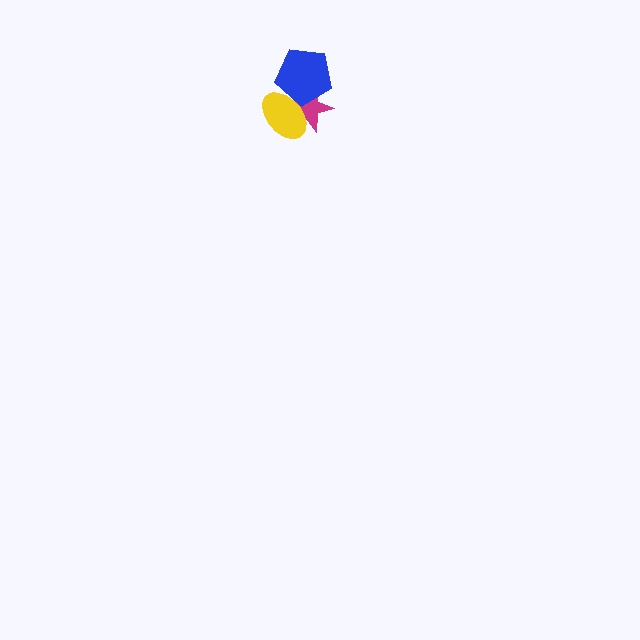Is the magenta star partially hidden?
Yes, it is partially covered by another shape.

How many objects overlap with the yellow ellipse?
2 objects overlap with the yellow ellipse.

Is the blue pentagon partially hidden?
No, no other shape covers it.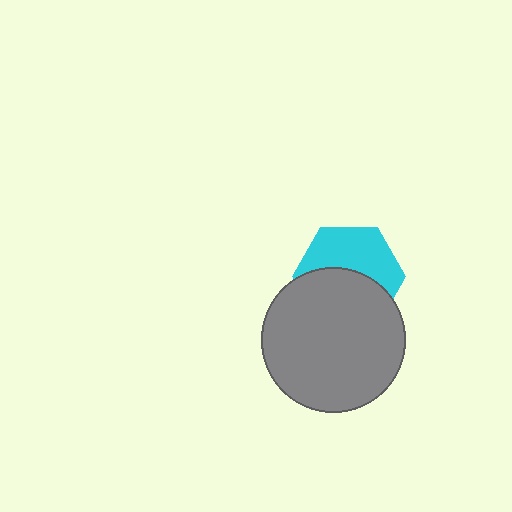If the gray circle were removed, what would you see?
You would see the complete cyan hexagon.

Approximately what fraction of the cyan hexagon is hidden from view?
Roughly 52% of the cyan hexagon is hidden behind the gray circle.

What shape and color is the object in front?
The object in front is a gray circle.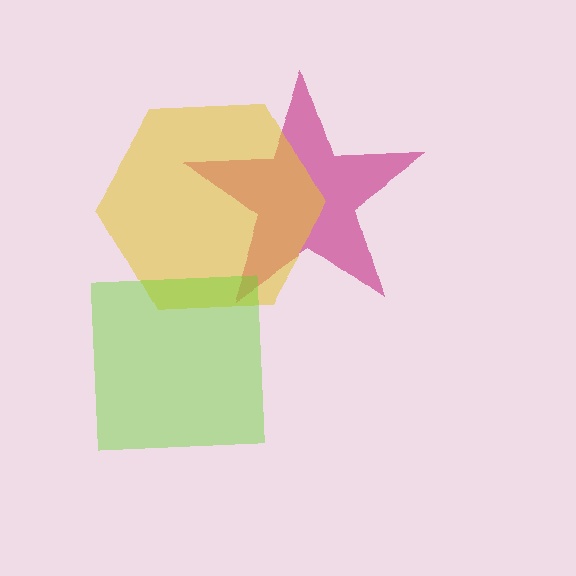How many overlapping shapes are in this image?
There are 3 overlapping shapes in the image.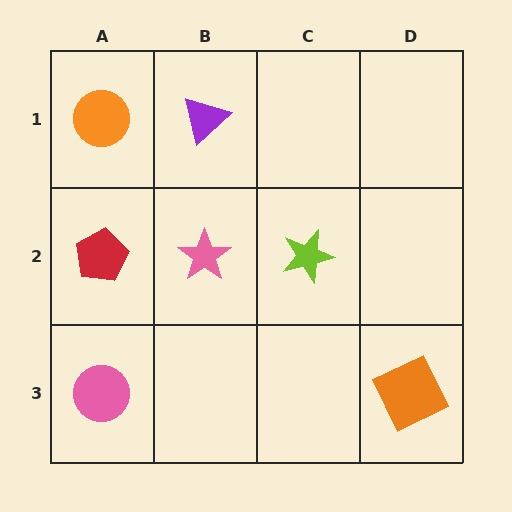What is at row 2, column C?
A lime star.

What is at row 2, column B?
A pink star.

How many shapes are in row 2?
3 shapes.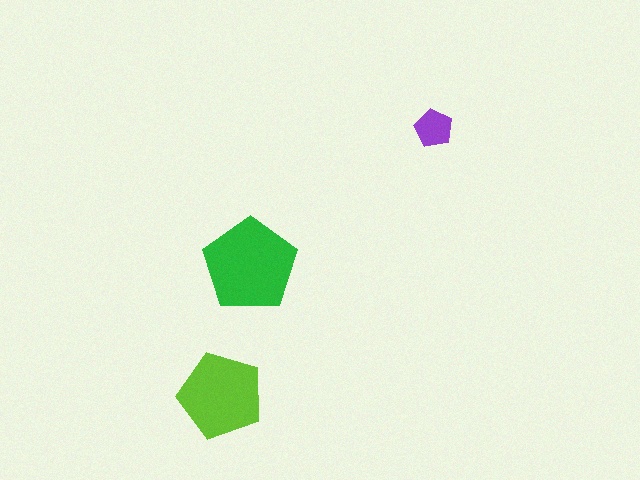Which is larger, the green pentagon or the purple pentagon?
The green one.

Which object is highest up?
The purple pentagon is topmost.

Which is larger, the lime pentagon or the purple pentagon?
The lime one.